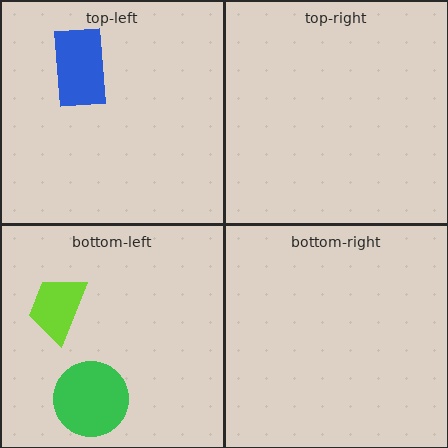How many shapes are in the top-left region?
1.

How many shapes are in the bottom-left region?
2.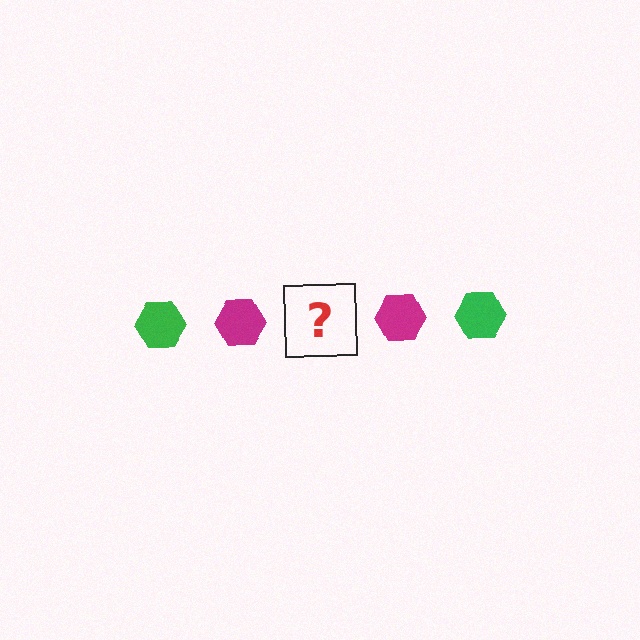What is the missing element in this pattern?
The missing element is a green hexagon.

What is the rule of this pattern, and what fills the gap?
The rule is that the pattern cycles through green, magenta hexagons. The gap should be filled with a green hexagon.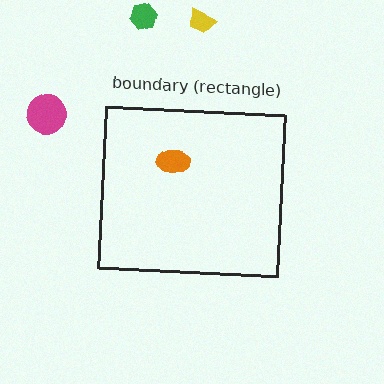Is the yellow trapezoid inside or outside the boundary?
Outside.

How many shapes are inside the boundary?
1 inside, 3 outside.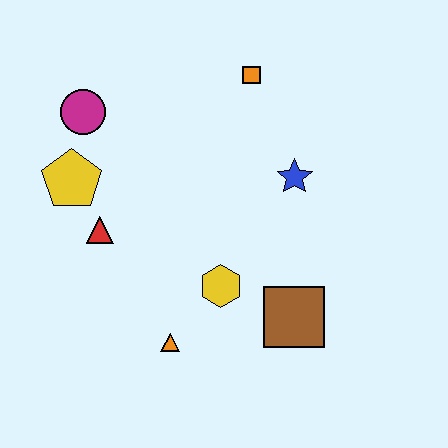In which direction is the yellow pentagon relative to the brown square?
The yellow pentagon is to the left of the brown square.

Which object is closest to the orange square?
The blue star is closest to the orange square.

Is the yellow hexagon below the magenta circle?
Yes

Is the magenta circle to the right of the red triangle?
No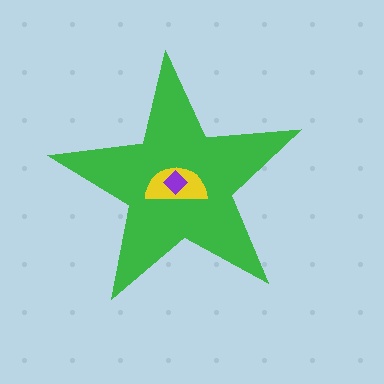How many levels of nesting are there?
3.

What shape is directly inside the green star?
The yellow semicircle.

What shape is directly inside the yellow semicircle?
The purple diamond.